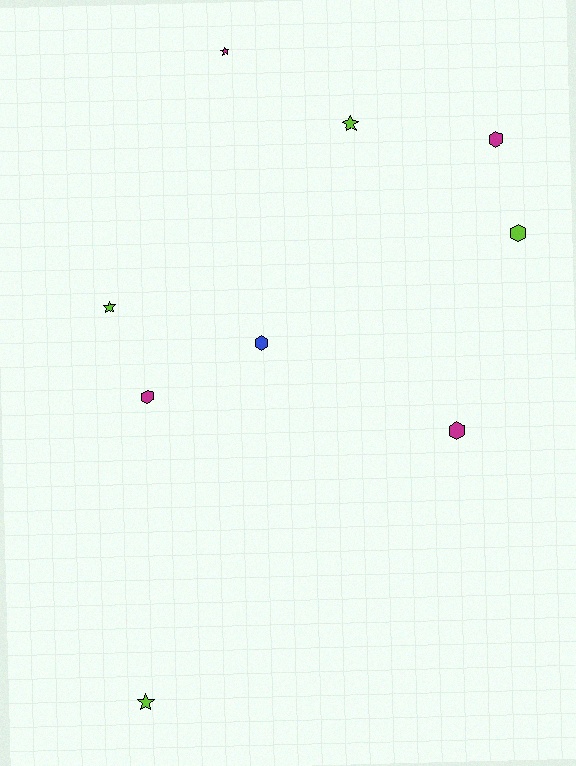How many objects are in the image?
There are 9 objects.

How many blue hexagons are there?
There is 1 blue hexagon.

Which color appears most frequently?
Lime, with 4 objects.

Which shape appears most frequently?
Hexagon, with 5 objects.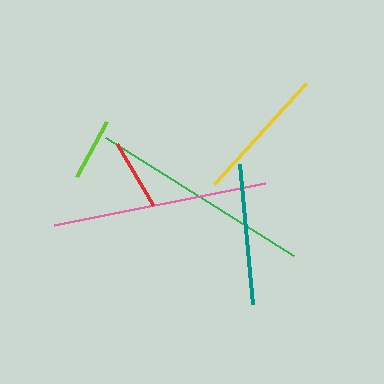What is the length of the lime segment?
The lime segment is approximately 62 pixels long.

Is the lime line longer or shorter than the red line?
The red line is longer than the lime line.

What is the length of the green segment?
The green segment is approximately 222 pixels long.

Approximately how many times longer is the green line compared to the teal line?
The green line is approximately 1.6 times the length of the teal line.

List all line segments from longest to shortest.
From longest to shortest: green, pink, teal, yellow, red, lime.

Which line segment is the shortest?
The lime line is the shortest at approximately 62 pixels.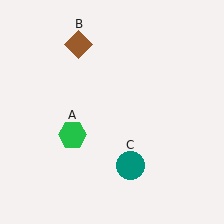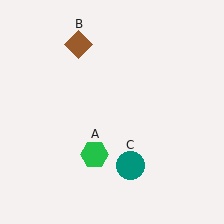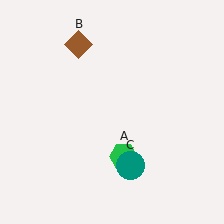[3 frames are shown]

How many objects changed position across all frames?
1 object changed position: green hexagon (object A).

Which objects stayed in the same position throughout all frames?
Brown diamond (object B) and teal circle (object C) remained stationary.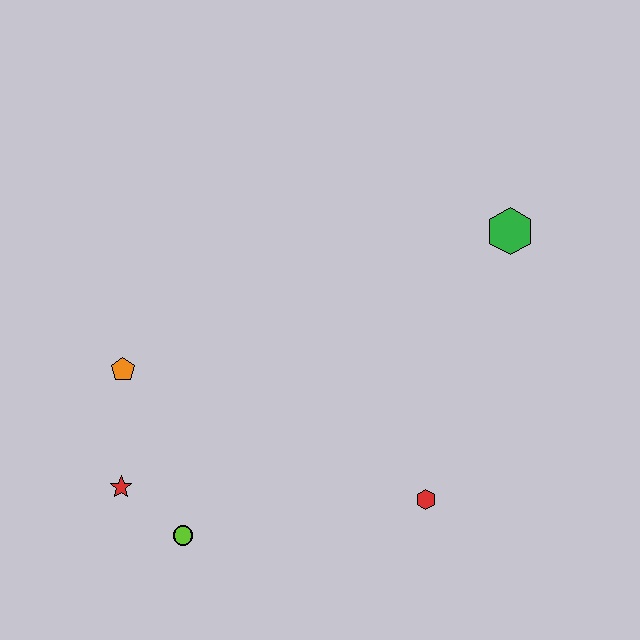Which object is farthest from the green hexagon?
The red star is farthest from the green hexagon.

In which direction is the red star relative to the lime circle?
The red star is to the left of the lime circle.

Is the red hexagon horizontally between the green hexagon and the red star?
Yes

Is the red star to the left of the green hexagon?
Yes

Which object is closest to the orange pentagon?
The red star is closest to the orange pentagon.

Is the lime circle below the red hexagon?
Yes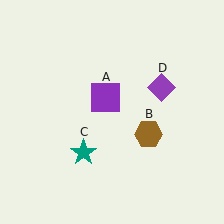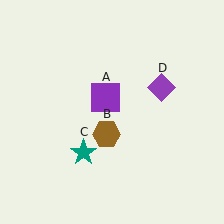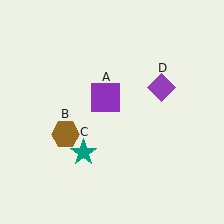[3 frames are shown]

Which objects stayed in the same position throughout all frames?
Purple square (object A) and teal star (object C) and purple diamond (object D) remained stationary.